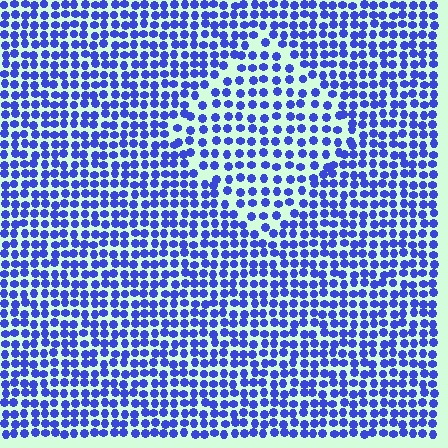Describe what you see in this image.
The image contains small blue elements arranged at two different densities. A diamond-shaped region is visible where the elements are less densely packed than the surrounding area.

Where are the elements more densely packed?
The elements are more densely packed outside the diamond boundary.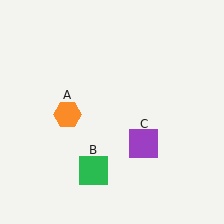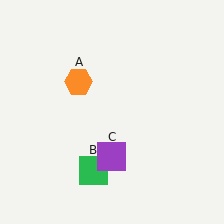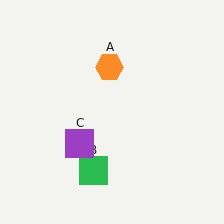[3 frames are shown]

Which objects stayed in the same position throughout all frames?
Green square (object B) remained stationary.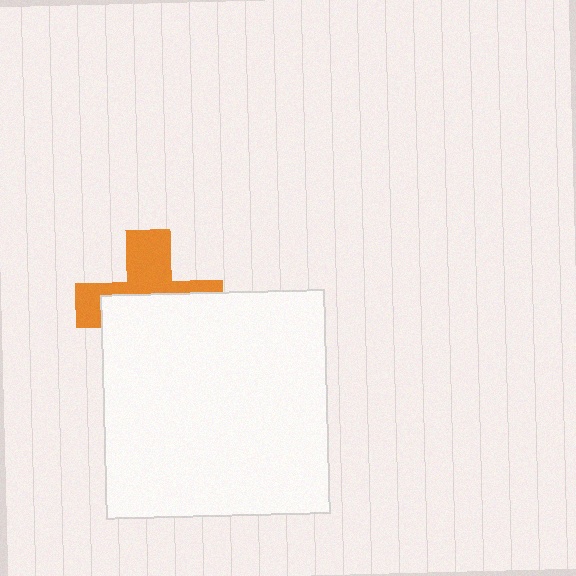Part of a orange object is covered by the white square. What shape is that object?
It is a cross.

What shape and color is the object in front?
The object in front is a white square.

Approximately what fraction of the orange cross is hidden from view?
Roughly 57% of the orange cross is hidden behind the white square.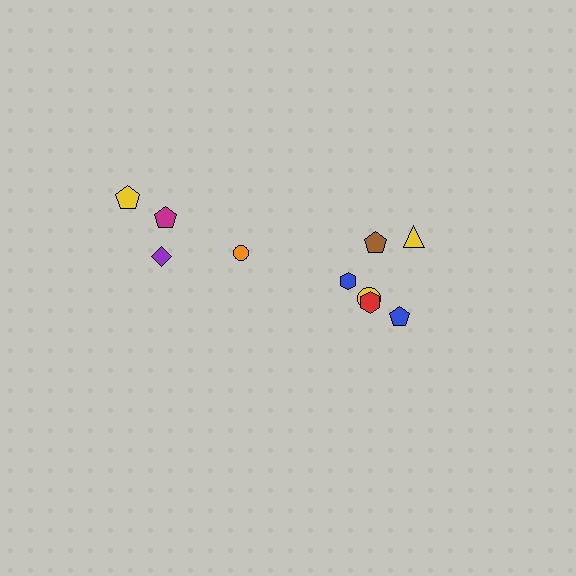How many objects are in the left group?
There are 4 objects.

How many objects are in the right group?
There are 6 objects.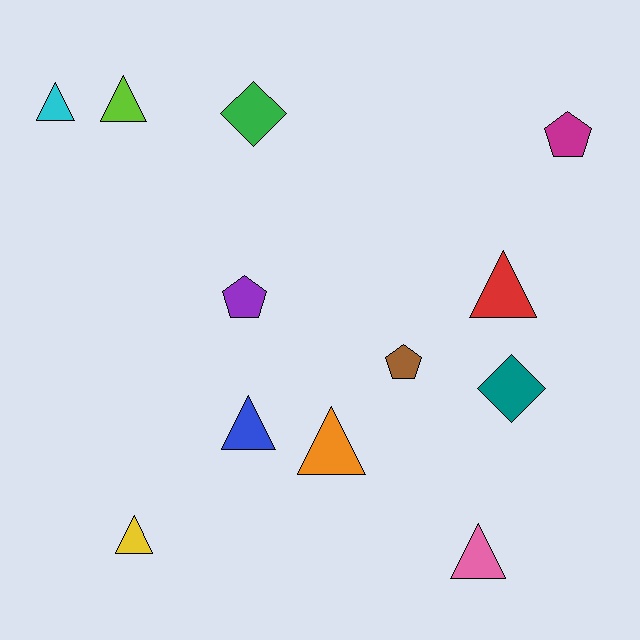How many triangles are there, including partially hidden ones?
There are 7 triangles.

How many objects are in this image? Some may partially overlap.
There are 12 objects.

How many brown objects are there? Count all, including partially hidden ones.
There is 1 brown object.